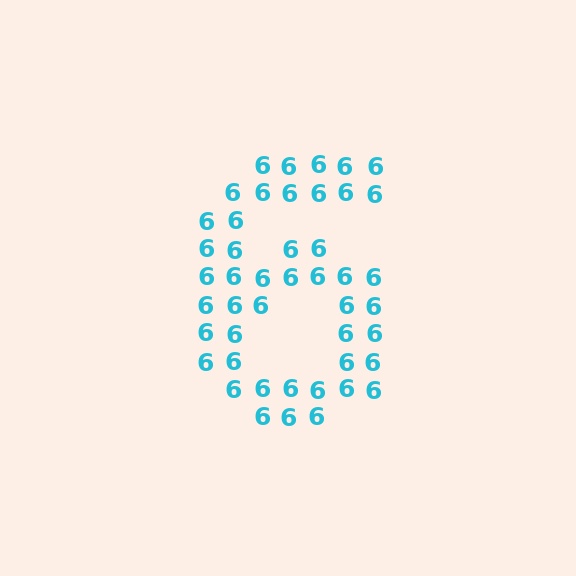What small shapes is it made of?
It is made of small digit 6's.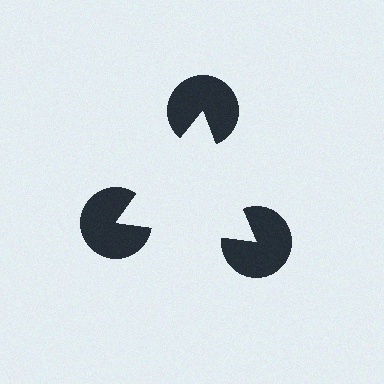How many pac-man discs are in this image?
There are 3 — one at each vertex of the illusory triangle.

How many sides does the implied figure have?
3 sides.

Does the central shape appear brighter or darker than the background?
It typically appears slightly brighter than the background, even though no actual brightness change is drawn.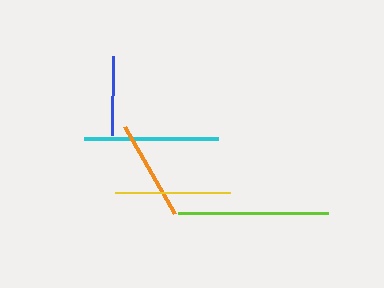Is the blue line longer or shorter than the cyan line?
The cyan line is longer than the blue line.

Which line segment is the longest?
The lime line is the longest at approximately 150 pixels.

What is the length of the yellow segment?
The yellow segment is approximately 115 pixels long.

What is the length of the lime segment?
The lime segment is approximately 150 pixels long.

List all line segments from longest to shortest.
From longest to shortest: lime, cyan, yellow, orange, blue.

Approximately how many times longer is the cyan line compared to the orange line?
The cyan line is approximately 1.3 times the length of the orange line.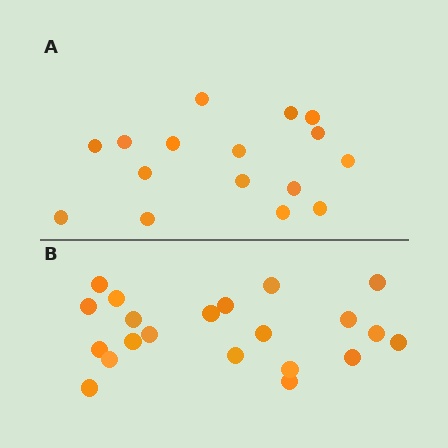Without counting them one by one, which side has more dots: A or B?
Region B (the bottom region) has more dots.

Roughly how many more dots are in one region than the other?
Region B has about 5 more dots than region A.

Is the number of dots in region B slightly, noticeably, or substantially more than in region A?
Region B has noticeably more, but not dramatically so. The ratio is roughly 1.3 to 1.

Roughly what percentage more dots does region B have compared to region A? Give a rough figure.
About 30% more.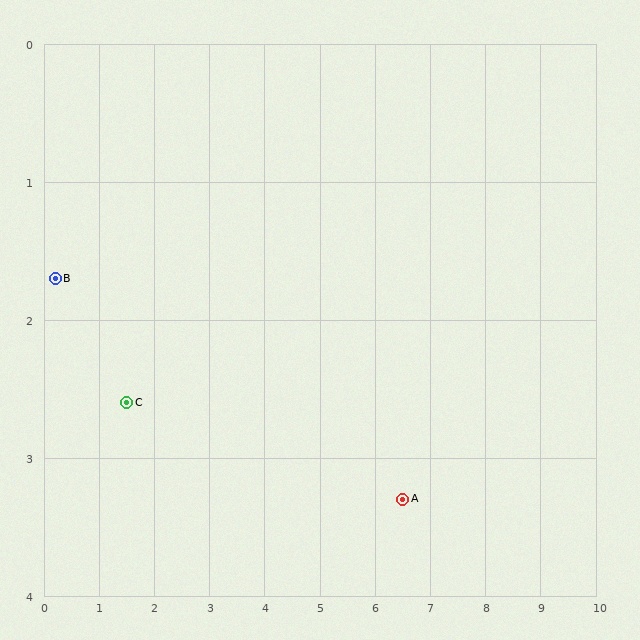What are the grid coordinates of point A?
Point A is at approximately (6.5, 3.3).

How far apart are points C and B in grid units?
Points C and B are about 1.6 grid units apart.